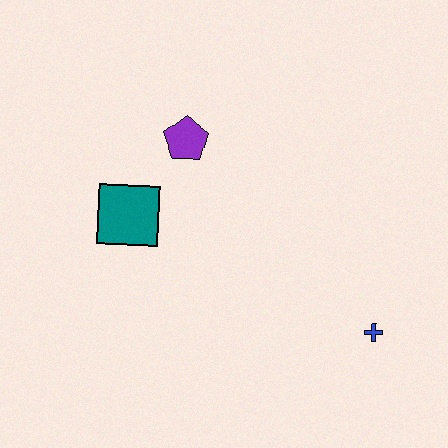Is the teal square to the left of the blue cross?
Yes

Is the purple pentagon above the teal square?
Yes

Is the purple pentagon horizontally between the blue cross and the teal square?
Yes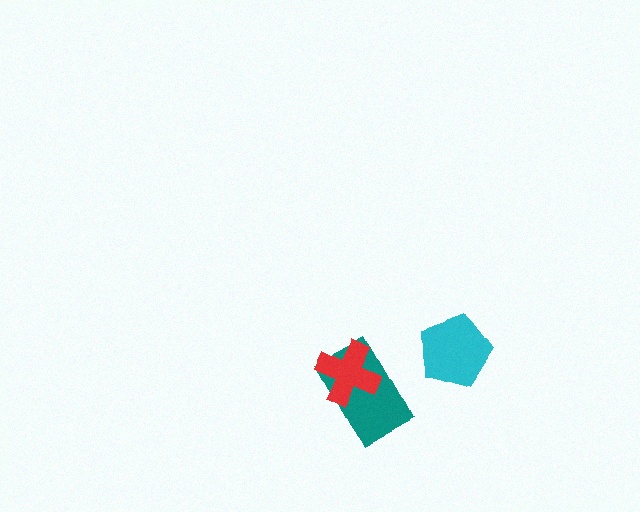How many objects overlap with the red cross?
1 object overlaps with the red cross.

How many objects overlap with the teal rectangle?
1 object overlaps with the teal rectangle.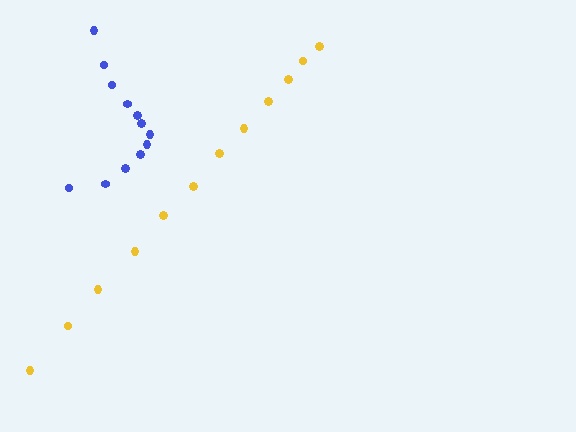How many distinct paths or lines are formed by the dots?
There are 2 distinct paths.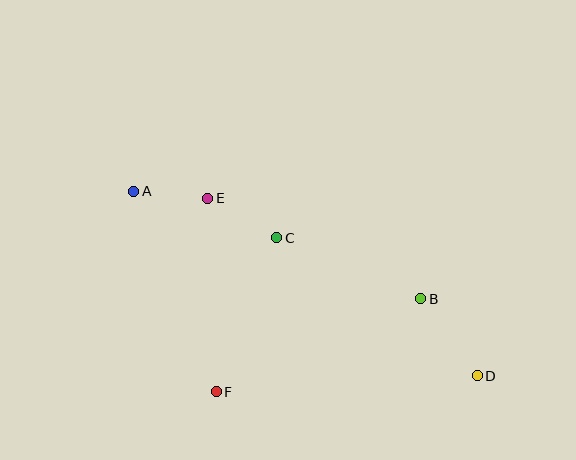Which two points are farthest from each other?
Points A and D are farthest from each other.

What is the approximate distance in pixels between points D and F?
The distance between D and F is approximately 261 pixels.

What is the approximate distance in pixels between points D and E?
The distance between D and E is approximately 322 pixels.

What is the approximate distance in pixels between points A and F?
The distance between A and F is approximately 217 pixels.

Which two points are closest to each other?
Points A and E are closest to each other.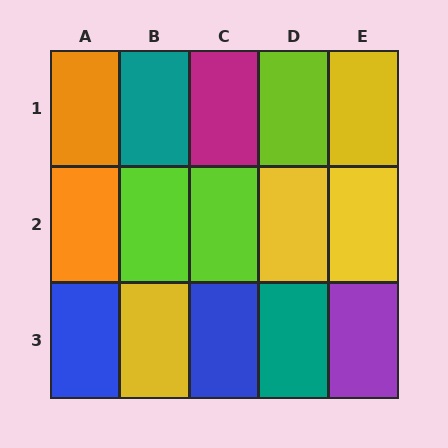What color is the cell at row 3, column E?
Purple.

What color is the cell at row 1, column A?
Orange.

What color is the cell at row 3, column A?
Blue.